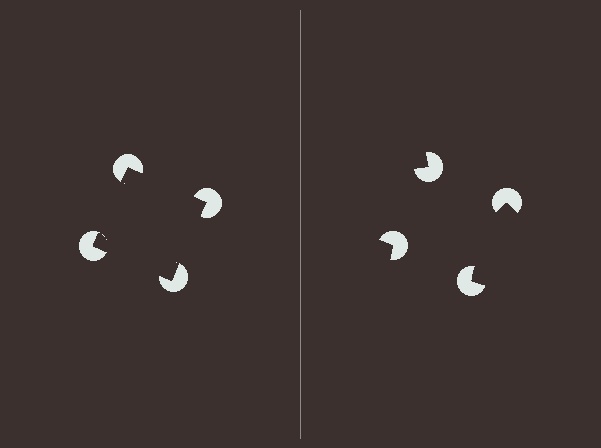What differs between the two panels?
The pac-man discs are positioned identically on both sides; only the wedge orientations differ. On the left they align to a square; on the right they are misaligned.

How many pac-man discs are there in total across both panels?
8 — 4 on each side.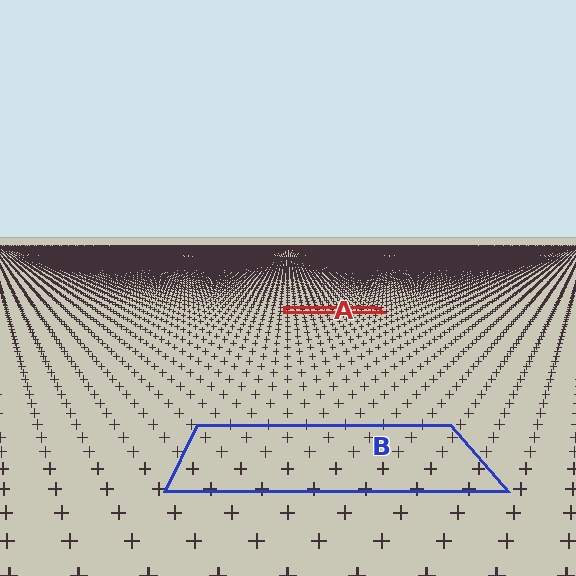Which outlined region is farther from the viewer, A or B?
Region A is farther from the viewer — the texture elements inside it appear smaller and more densely packed.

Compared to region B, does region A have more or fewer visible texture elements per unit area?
Region A has more texture elements per unit area — they are packed more densely because it is farther away.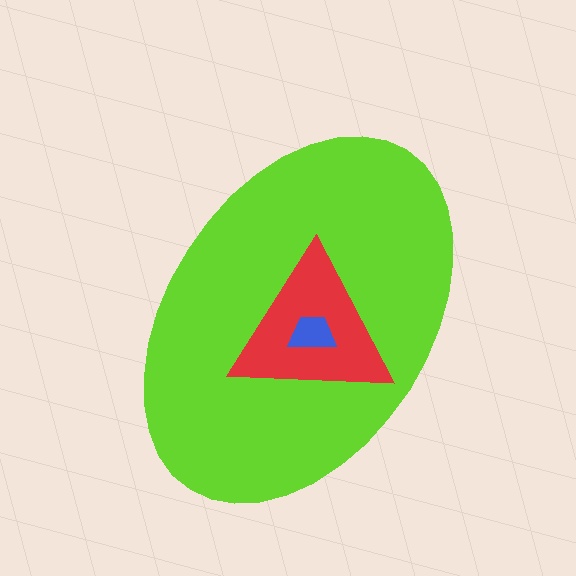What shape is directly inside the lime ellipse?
The red triangle.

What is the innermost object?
The blue trapezoid.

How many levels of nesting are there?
3.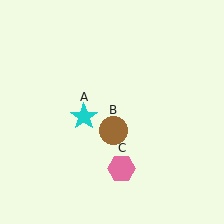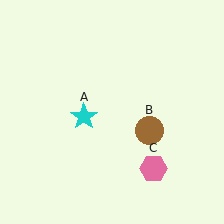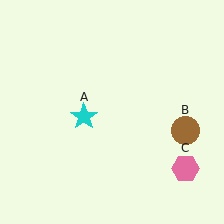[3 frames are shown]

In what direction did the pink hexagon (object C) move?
The pink hexagon (object C) moved right.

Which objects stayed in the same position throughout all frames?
Cyan star (object A) remained stationary.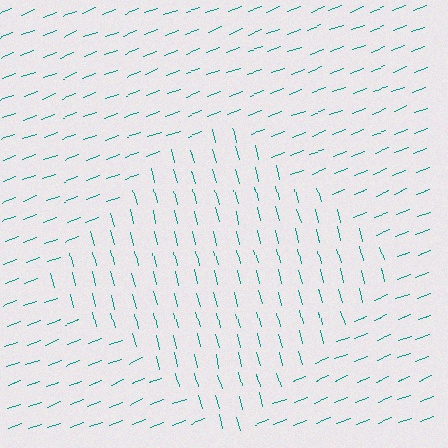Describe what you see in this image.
The image is filled with small teal line segments. A diamond region in the image has lines oriented differently from the surrounding lines, creating a visible texture boundary.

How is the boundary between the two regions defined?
The boundary is defined purely by a change in line orientation (approximately 85 degrees difference). All lines are the same color and thickness.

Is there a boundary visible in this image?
Yes, there is a texture boundary formed by a change in line orientation.